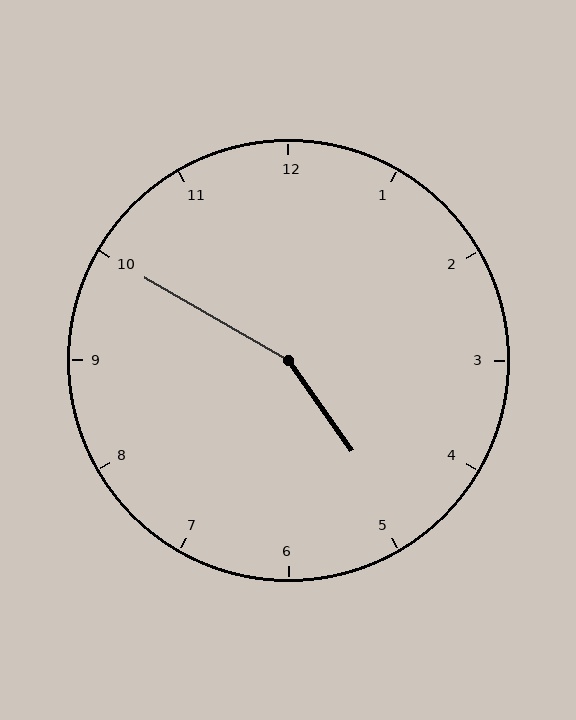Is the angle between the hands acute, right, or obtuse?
It is obtuse.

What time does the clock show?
4:50.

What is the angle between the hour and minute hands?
Approximately 155 degrees.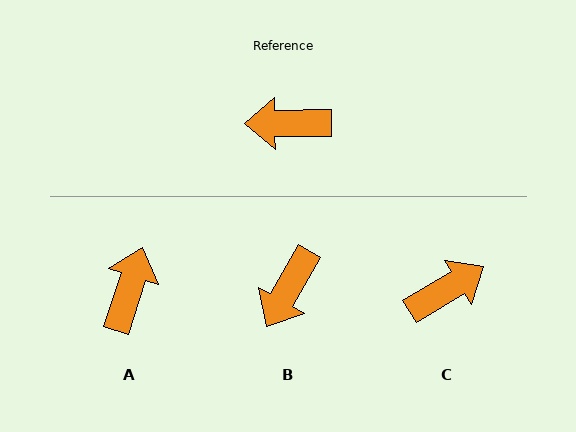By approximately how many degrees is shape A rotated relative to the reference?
Approximately 108 degrees clockwise.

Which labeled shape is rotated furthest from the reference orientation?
C, about 149 degrees away.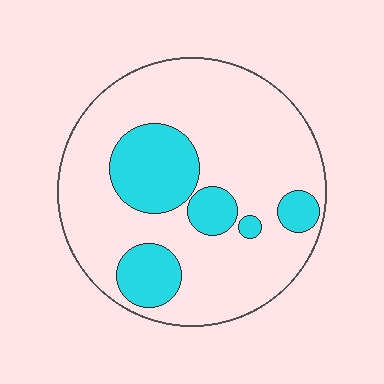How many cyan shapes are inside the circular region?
5.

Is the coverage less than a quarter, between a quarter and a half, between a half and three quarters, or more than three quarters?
Less than a quarter.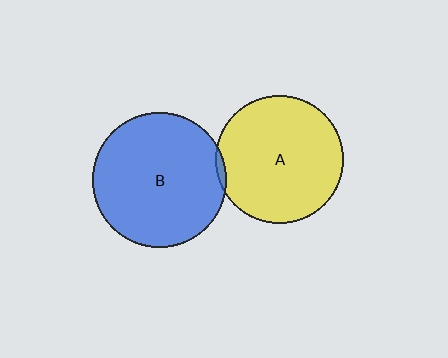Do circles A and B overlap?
Yes.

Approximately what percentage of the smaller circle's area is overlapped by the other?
Approximately 5%.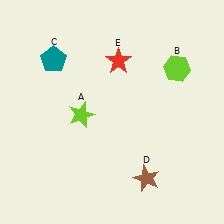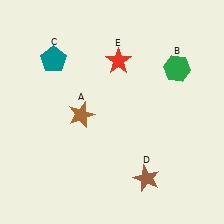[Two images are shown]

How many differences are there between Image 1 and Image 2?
There are 2 differences between the two images.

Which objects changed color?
A changed from lime to brown. B changed from lime to green.